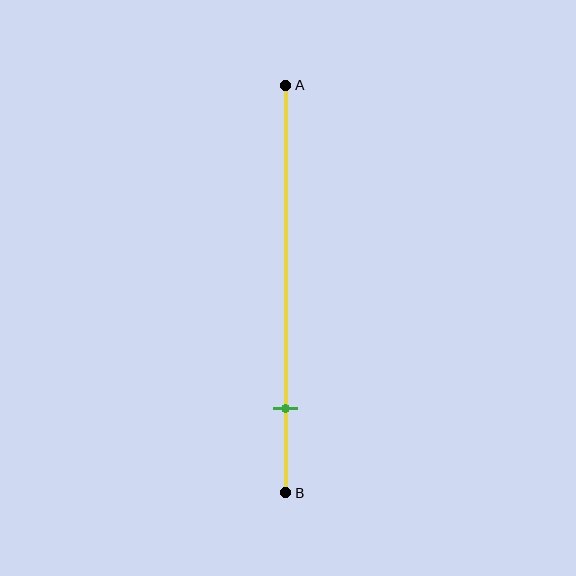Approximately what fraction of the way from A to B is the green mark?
The green mark is approximately 80% of the way from A to B.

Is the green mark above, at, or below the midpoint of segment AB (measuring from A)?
The green mark is below the midpoint of segment AB.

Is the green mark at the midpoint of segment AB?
No, the mark is at about 80% from A, not at the 50% midpoint.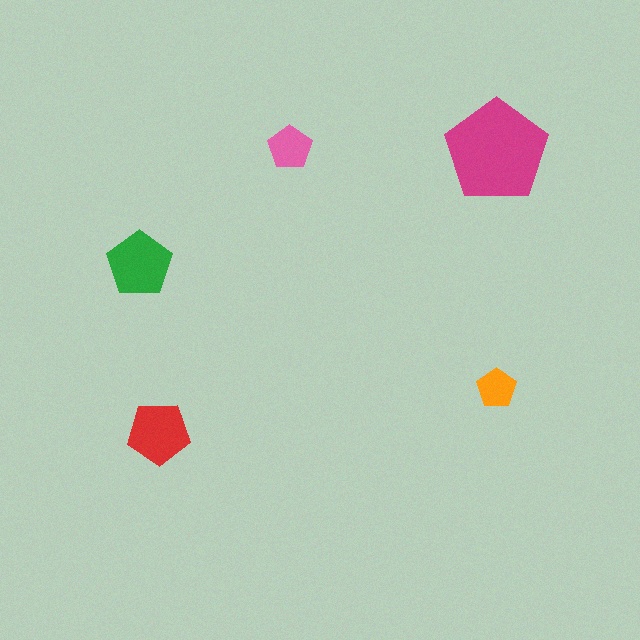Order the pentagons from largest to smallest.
the magenta one, the green one, the red one, the pink one, the orange one.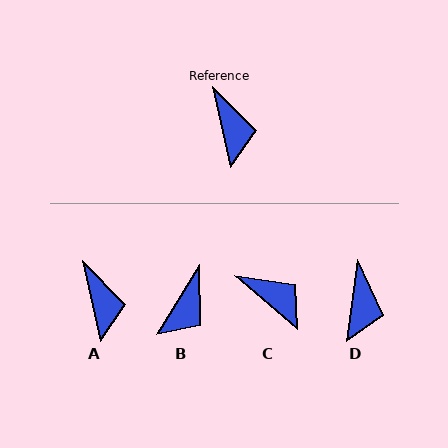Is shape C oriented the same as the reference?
No, it is off by about 37 degrees.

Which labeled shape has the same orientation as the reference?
A.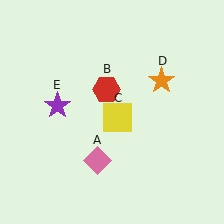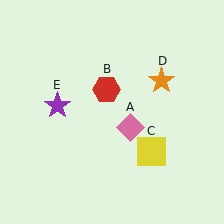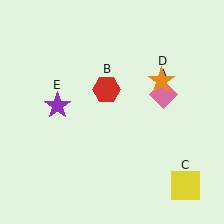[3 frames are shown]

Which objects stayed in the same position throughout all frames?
Red hexagon (object B) and orange star (object D) and purple star (object E) remained stationary.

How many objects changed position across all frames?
2 objects changed position: pink diamond (object A), yellow square (object C).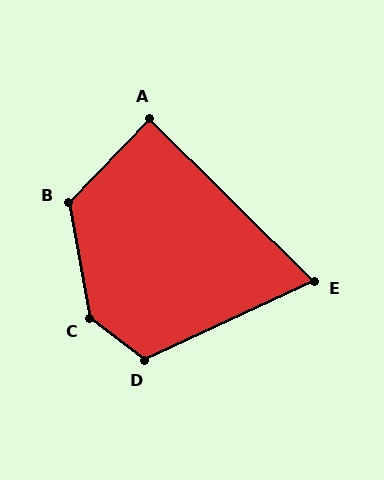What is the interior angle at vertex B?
Approximately 126 degrees (obtuse).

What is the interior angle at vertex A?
Approximately 89 degrees (approximately right).